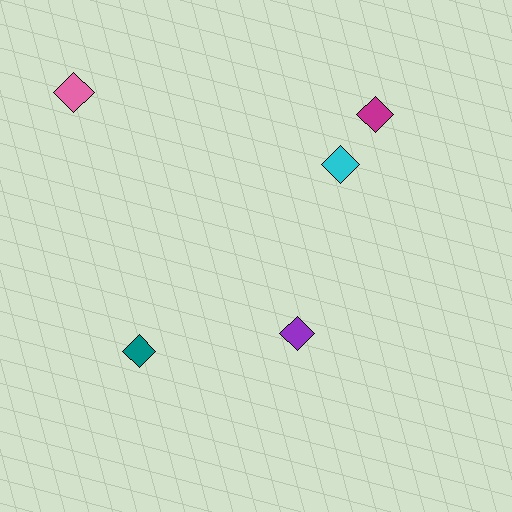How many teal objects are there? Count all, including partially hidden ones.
There is 1 teal object.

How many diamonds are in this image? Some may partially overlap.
There are 5 diamonds.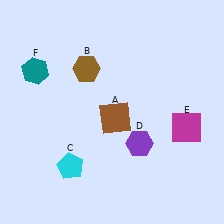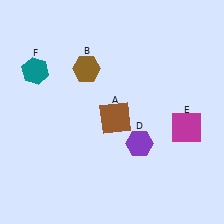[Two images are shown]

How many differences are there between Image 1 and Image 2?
There is 1 difference between the two images.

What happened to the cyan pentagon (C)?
The cyan pentagon (C) was removed in Image 2. It was in the bottom-left area of Image 1.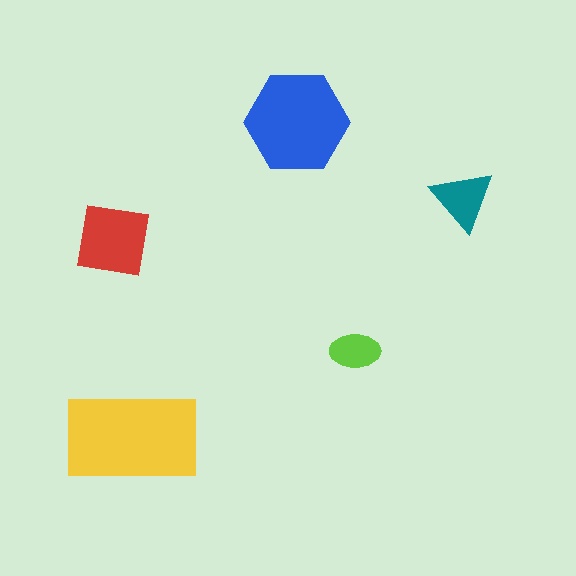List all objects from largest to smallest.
The yellow rectangle, the blue hexagon, the red square, the teal triangle, the lime ellipse.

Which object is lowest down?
The yellow rectangle is bottommost.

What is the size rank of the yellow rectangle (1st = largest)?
1st.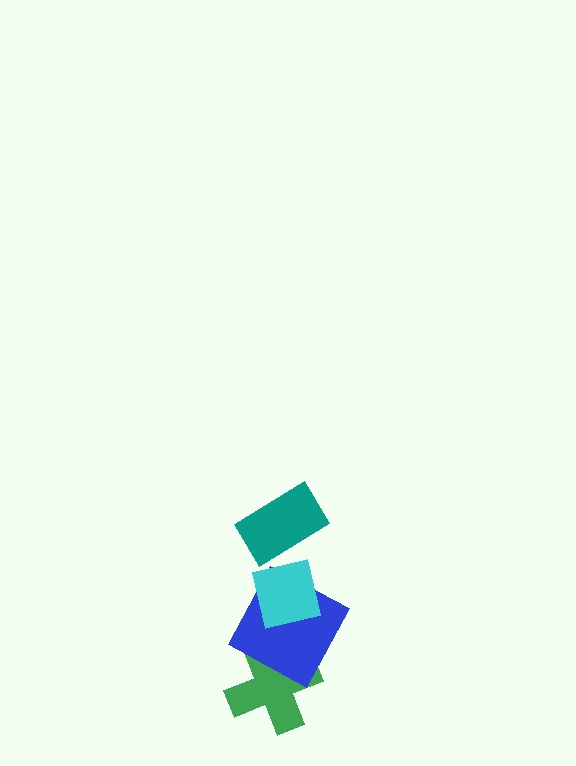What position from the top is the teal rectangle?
The teal rectangle is 1st from the top.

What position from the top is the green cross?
The green cross is 4th from the top.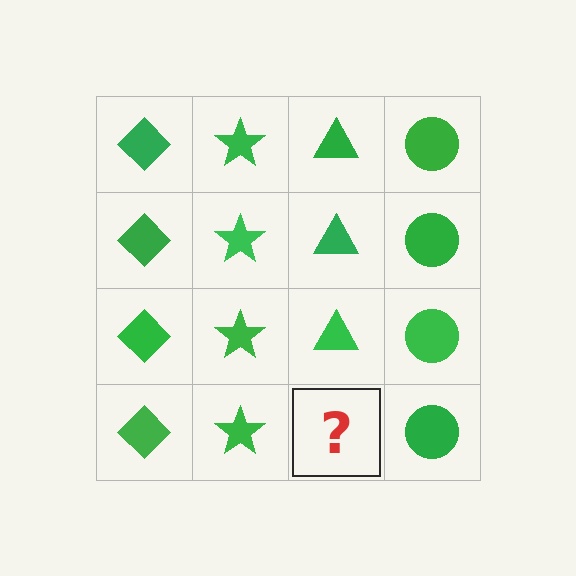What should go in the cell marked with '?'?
The missing cell should contain a green triangle.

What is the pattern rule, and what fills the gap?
The rule is that each column has a consistent shape. The gap should be filled with a green triangle.